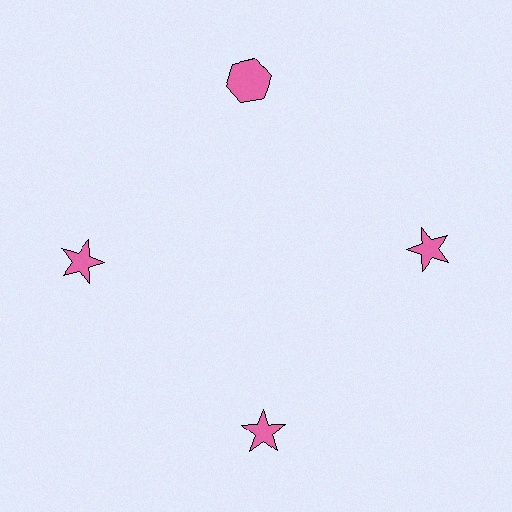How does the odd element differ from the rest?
It has a different shape: hexagon instead of star.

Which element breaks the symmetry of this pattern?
The pink hexagon at roughly the 12 o'clock position breaks the symmetry. All other shapes are pink stars.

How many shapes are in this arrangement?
There are 4 shapes arranged in a ring pattern.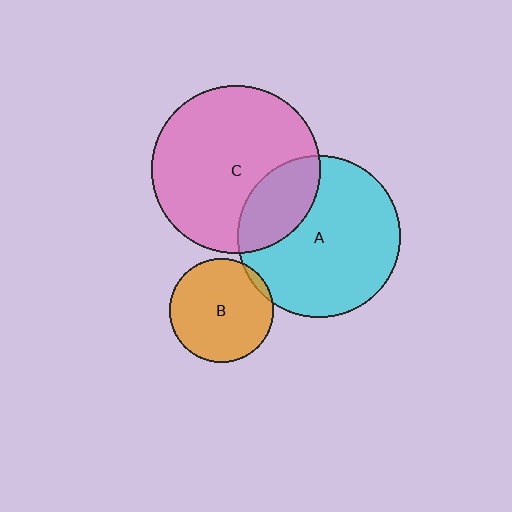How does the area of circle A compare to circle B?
Approximately 2.4 times.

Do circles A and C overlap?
Yes.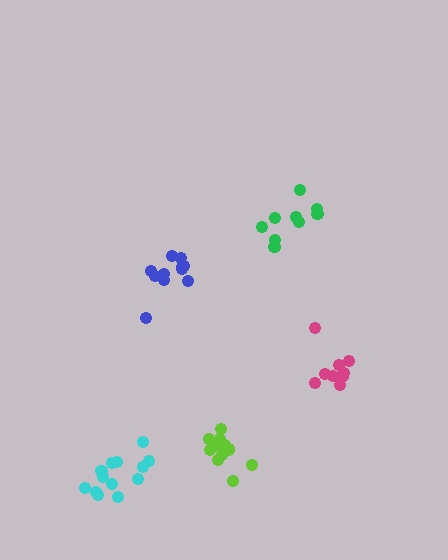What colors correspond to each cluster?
The clusters are colored: lime, blue, green, magenta, cyan.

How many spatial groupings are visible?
There are 5 spatial groupings.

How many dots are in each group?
Group 1: 12 dots, Group 2: 11 dots, Group 3: 9 dots, Group 4: 9 dots, Group 5: 13 dots (54 total).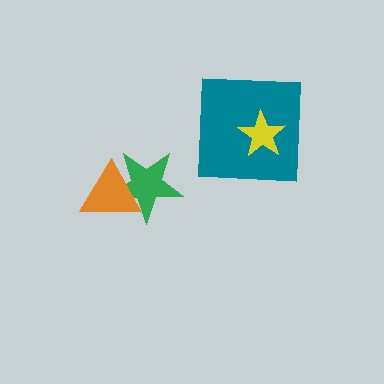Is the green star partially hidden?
Yes, it is partially covered by another shape.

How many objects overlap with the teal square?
1 object overlaps with the teal square.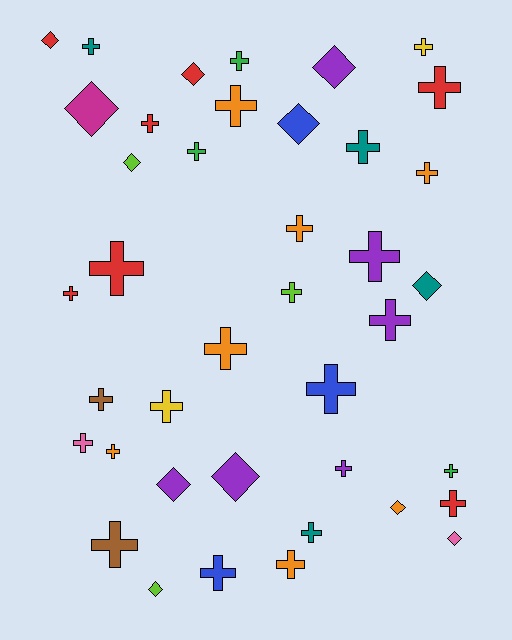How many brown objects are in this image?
There are 2 brown objects.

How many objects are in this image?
There are 40 objects.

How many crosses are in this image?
There are 28 crosses.